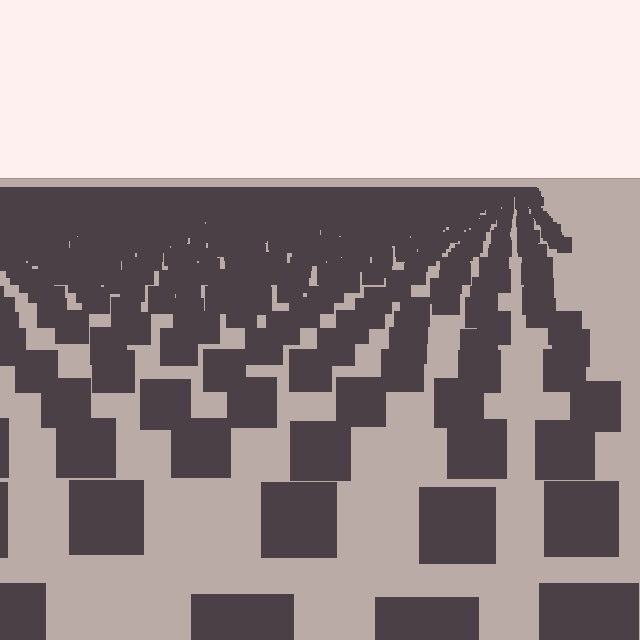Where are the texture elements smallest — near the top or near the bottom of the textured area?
Near the top.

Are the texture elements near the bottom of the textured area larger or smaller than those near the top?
Larger. Near the bottom, elements are closer to the viewer and appear at a bigger on-screen size.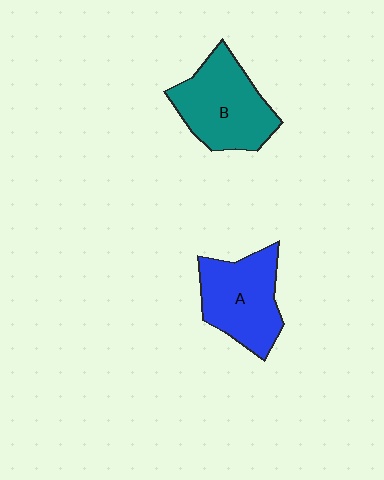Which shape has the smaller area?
Shape A (blue).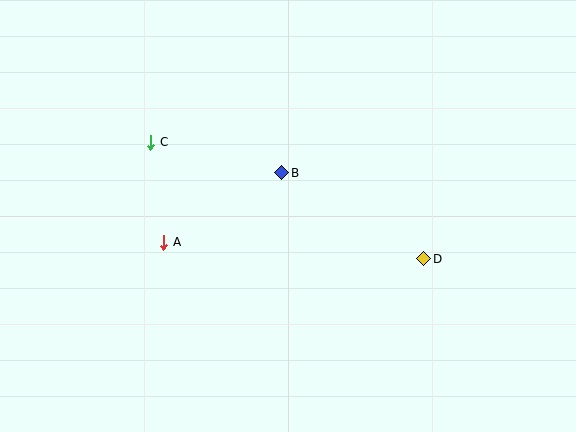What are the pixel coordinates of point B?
Point B is at (282, 173).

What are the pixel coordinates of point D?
Point D is at (424, 259).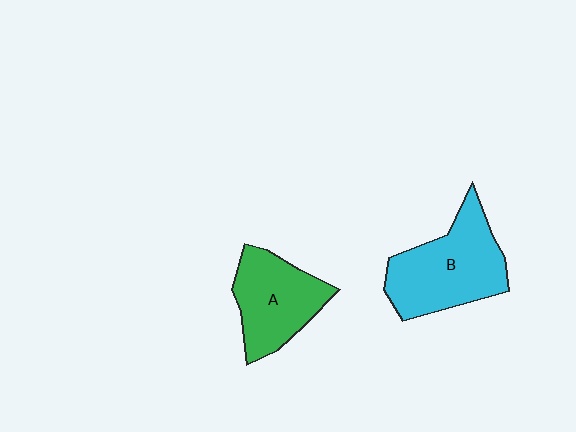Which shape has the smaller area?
Shape A (green).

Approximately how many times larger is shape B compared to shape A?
Approximately 1.3 times.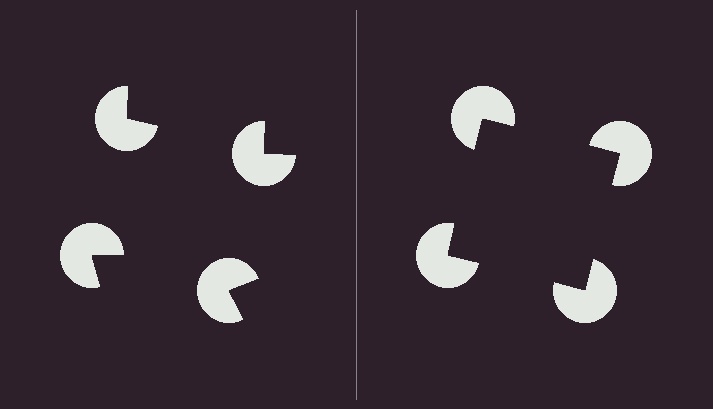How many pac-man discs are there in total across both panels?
8 — 4 on each side.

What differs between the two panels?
The pac-man discs are positioned identically on both sides; only the wedge orientations differ. On the right they align to a square; on the left they are misaligned.